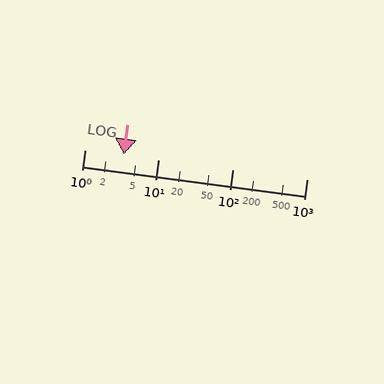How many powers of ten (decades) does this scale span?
The scale spans 3 decades, from 1 to 1000.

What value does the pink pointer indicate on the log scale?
The pointer indicates approximately 3.4.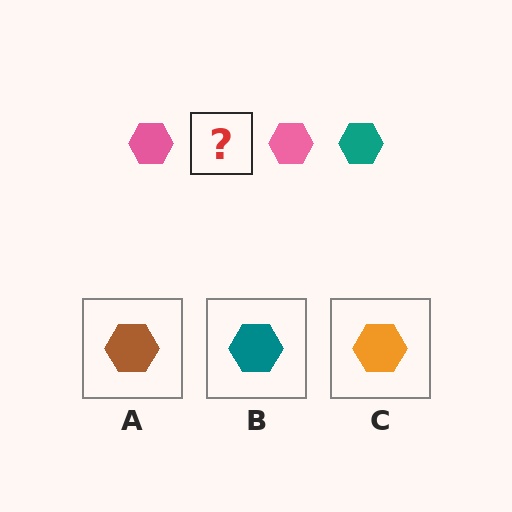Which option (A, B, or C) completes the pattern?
B.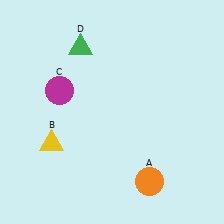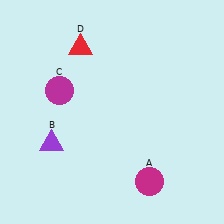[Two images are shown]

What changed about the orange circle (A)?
In Image 1, A is orange. In Image 2, it changed to magenta.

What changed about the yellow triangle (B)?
In Image 1, B is yellow. In Image 2, it changed to purple.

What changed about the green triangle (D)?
In Image 1, D is green. In Image 2, it changed to red.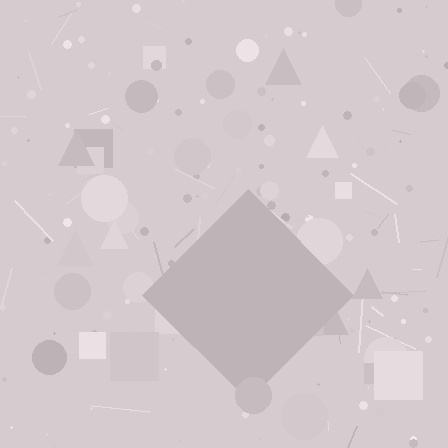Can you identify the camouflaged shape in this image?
The camouflaged shape is a diamond.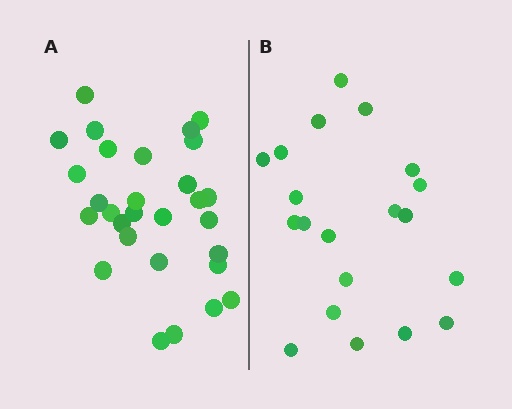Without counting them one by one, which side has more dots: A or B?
Region A (the left region) has more dots.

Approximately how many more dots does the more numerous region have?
Region A has roughly 8 or so more dots than region B.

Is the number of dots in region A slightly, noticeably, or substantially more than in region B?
Region A has substantially more. The ratio is roughly 1.4 to 1.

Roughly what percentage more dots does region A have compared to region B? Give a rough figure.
About 45% more.